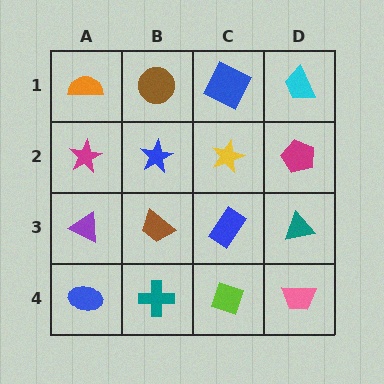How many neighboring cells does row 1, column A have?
2.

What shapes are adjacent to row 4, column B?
A brown trapezoid (row 3, column B), a blue ellipse (row 4, column A), a lime diamond (row 4, column C).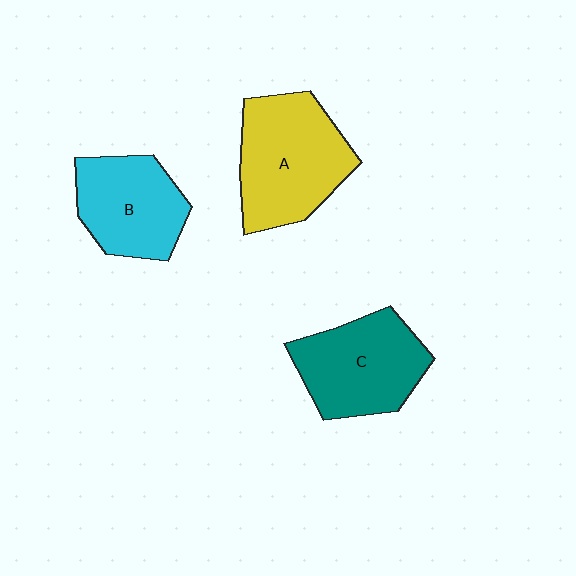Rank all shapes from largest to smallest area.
From largest to smallest: A (yellow), C (teal), B (cyan).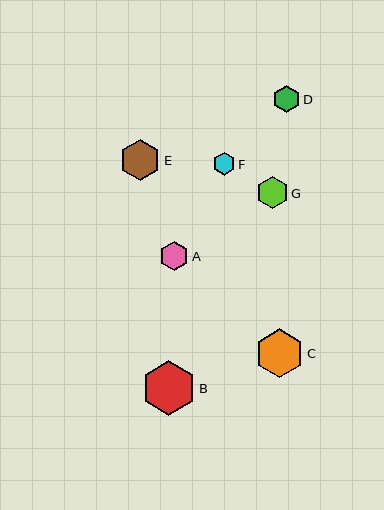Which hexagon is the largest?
Hexagon B is the largest with a size of approximately 54 pixels.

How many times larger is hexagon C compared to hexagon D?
Hexagon C is approximately 1.8 times the size of hexagon D.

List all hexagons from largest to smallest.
From largest to smallest: B, C, E, G, A, D, F.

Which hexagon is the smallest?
Hexagon F is the smallest with a size of approximately 23 pixels.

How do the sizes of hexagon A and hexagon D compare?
Hexagon A and hexagon D are approximately the same size.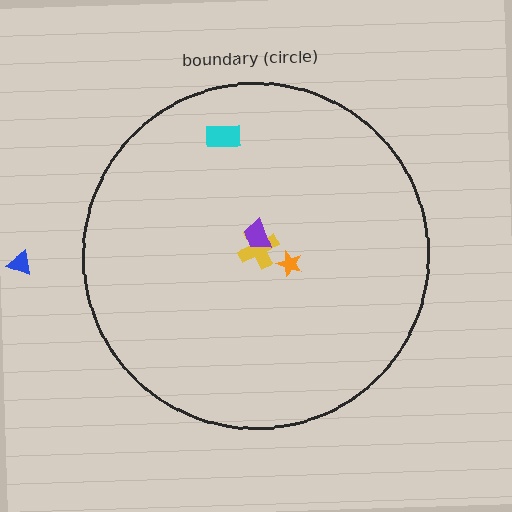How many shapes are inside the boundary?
4 inside, 1 outside.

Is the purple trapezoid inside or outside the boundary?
Inside.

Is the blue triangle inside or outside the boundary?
Outside.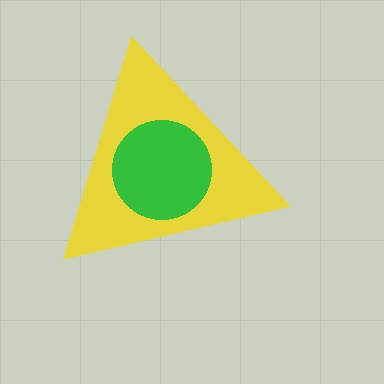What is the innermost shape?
The green circle.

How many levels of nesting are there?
2.